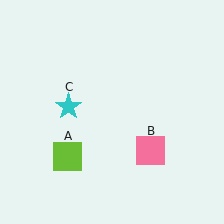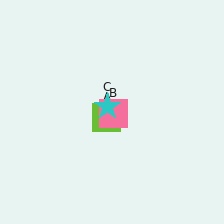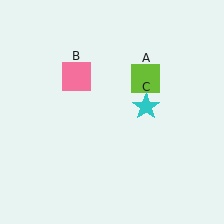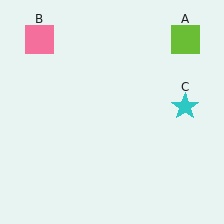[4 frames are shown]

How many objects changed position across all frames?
3 objects changed position: lime square (object A), pink square (object B), cyan star (object C).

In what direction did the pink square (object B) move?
The pink square (object B) moved up and to the left.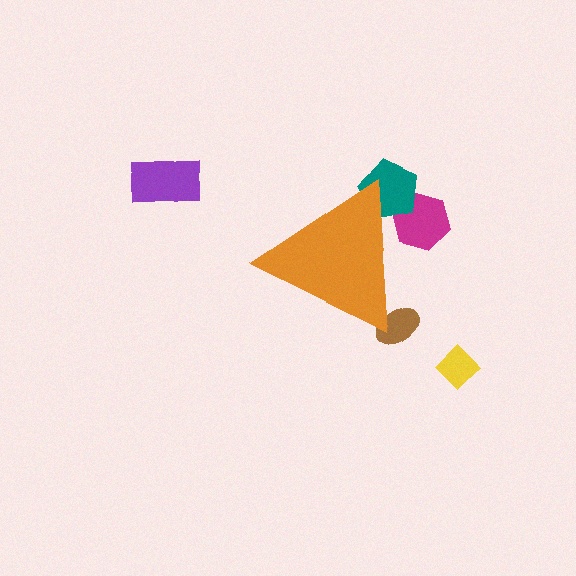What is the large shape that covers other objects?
An orange triangle.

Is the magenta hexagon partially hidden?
Yes, the magenta hexagon is partially hidden behind the orange triangle.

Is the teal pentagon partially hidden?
Yes, the teal pentagon is partially hidden behind the orange triangle.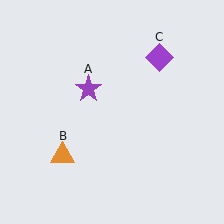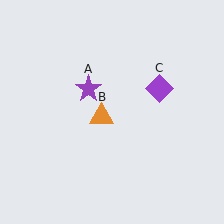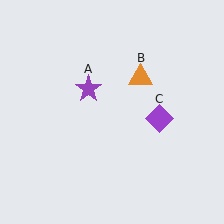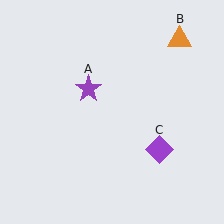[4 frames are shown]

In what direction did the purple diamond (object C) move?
The purple diamond (object C) moved down.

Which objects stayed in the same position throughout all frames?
Purple star (object A) remained stationary.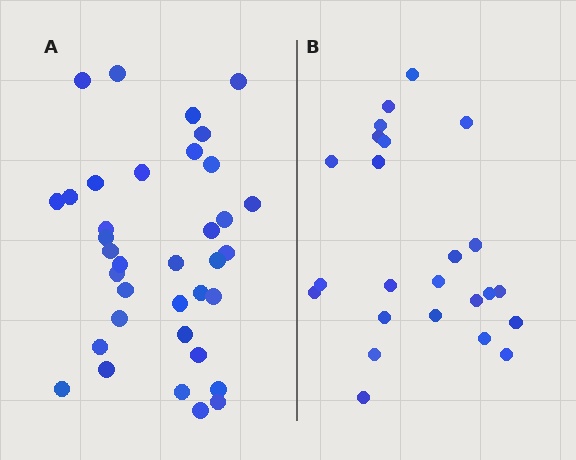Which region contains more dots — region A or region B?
Region A (the left region) has more dots.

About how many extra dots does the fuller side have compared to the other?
Region A has roughly 12 or so more dots than region B.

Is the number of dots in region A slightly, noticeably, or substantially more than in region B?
Region A has substantially more. The ratio is roughly 1.5 to 1.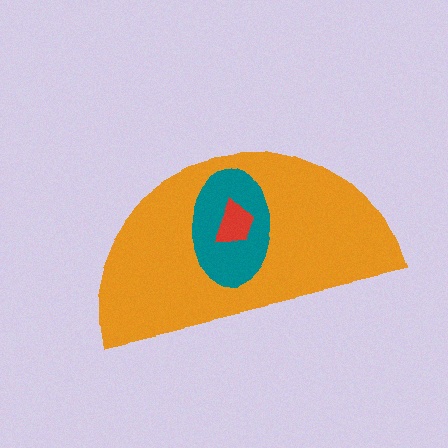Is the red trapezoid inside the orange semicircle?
Yes.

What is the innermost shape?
The red trapezoid.